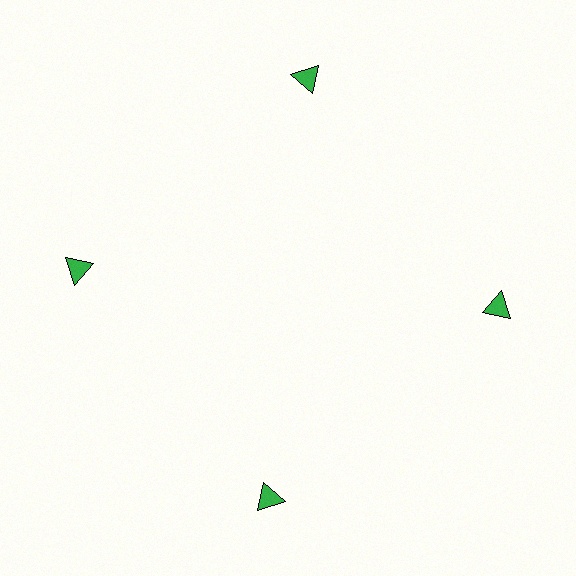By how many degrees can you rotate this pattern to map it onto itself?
The pattern maps onto itself every 90 degrees of rotation.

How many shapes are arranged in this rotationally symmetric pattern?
There are 4 shapes, arranged in 4 groups of 1.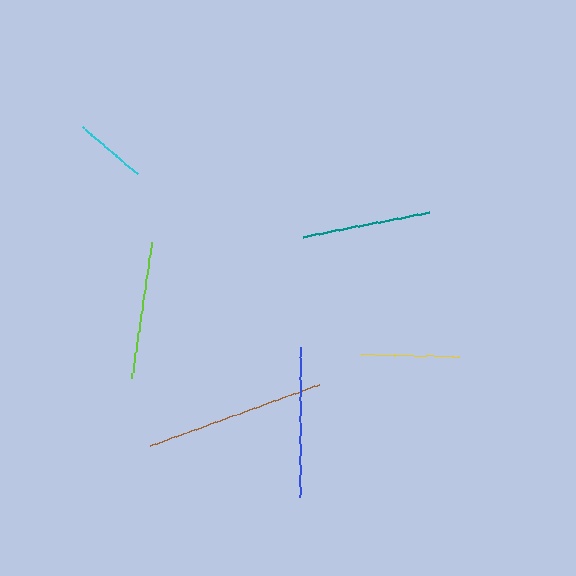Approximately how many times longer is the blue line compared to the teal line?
The blue line is approximately 1.2 times the length of the teal line.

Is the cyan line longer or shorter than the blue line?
The blue line is longer than the cyan line.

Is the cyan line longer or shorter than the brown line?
The brown line is longer than the cyan line.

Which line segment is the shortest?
The cyan line is the shortest at approximately 72 pixels.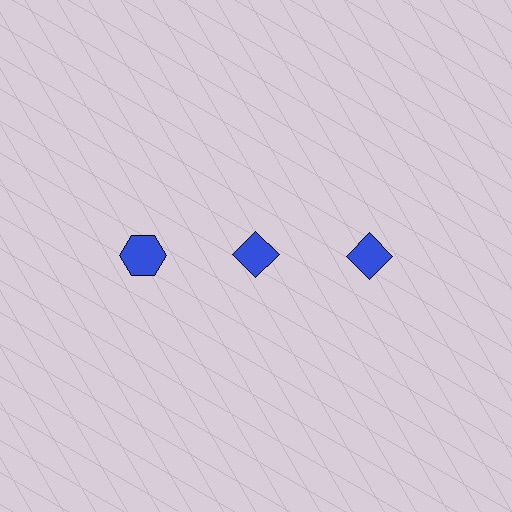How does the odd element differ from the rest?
It has a different shape: hexagon instead of diamond.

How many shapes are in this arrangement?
There are 3 shapes arranged in a grid pattern.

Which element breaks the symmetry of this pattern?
The blue hexagon in the top row, leftmost column breaks the symmetry. All other shapes are blue diamonds.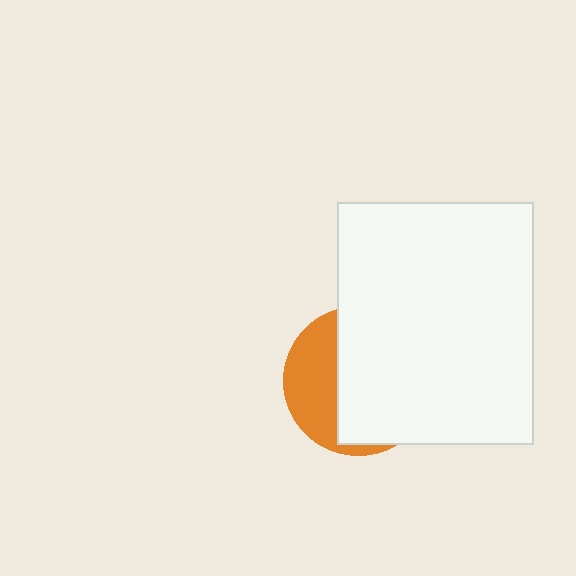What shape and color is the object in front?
The object in front is a white rectangle.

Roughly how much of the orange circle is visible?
A small part of it is visible (roughly 35%).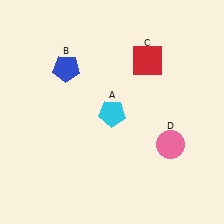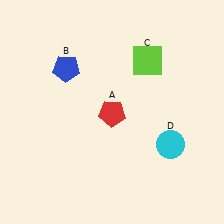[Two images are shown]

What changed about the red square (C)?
In Image 1, C is red. In Image 2, it changed to lime.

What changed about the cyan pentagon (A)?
In Image 1, A is cyan. In Image 2, it changed to red.